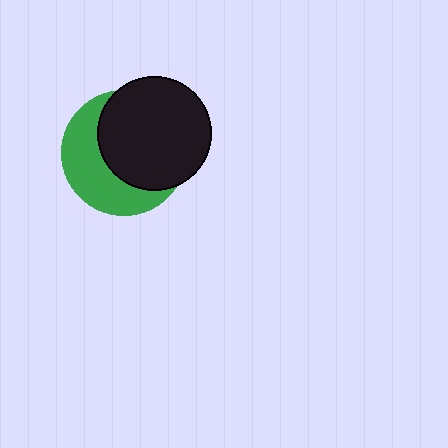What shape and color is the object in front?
The object in front is a black circle.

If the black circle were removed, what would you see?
You would see the complete green circle.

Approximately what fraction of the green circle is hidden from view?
Roughly 57% of the green circle is hidden behind the black circle.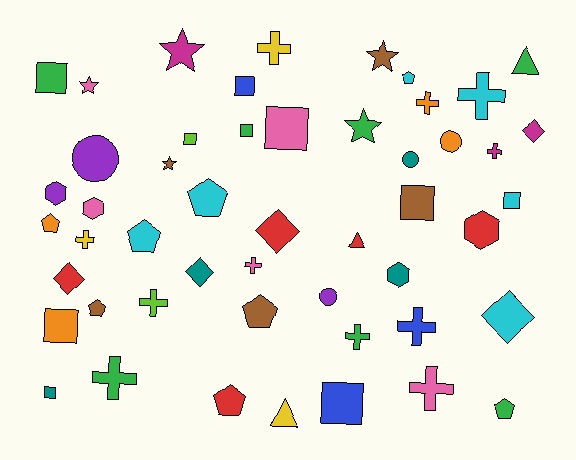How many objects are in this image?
There are 50 objects.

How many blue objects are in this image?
There are 3 blue objects.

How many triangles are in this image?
There are 3 triangles.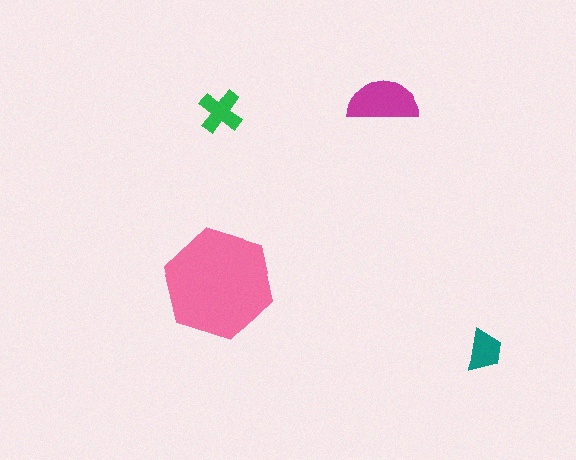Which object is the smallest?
The teal trapezoid.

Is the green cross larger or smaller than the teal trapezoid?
Larger.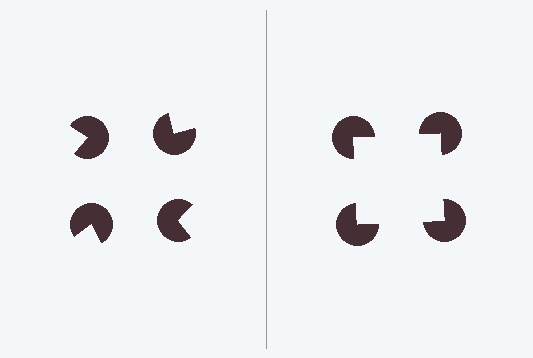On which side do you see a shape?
An illusory square appears on the right side. On the left side the wedge cuts are rotated, so no coherent shape forms.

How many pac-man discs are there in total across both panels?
8 — 4 on each side.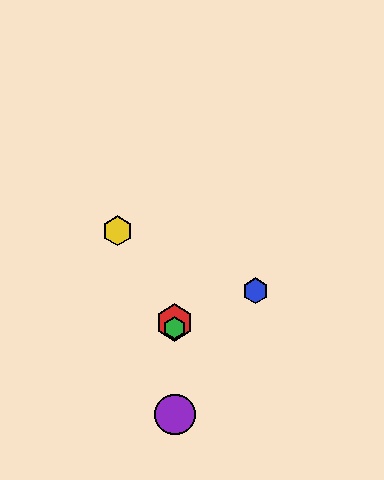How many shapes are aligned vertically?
3 shapes (the red hexagon, the green hexagon, the purple circle) are aligned vertically.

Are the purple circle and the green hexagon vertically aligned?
Yes, both are at x≈175.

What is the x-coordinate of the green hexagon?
The green hexagon is at x≈175.